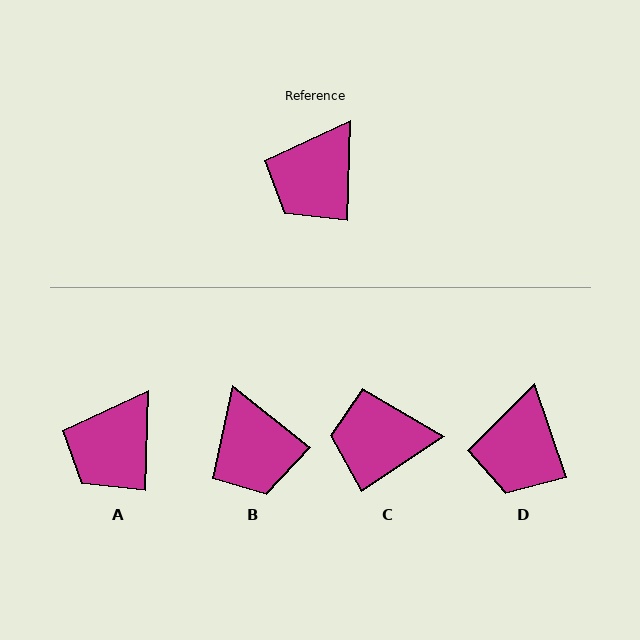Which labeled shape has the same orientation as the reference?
A.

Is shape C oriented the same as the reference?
No, it is off by about 55 degrees.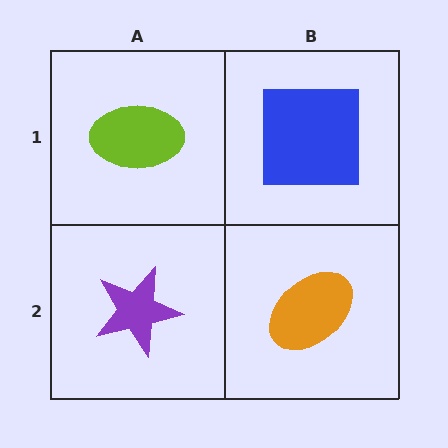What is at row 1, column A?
A lime ellipse.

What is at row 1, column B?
A blue square.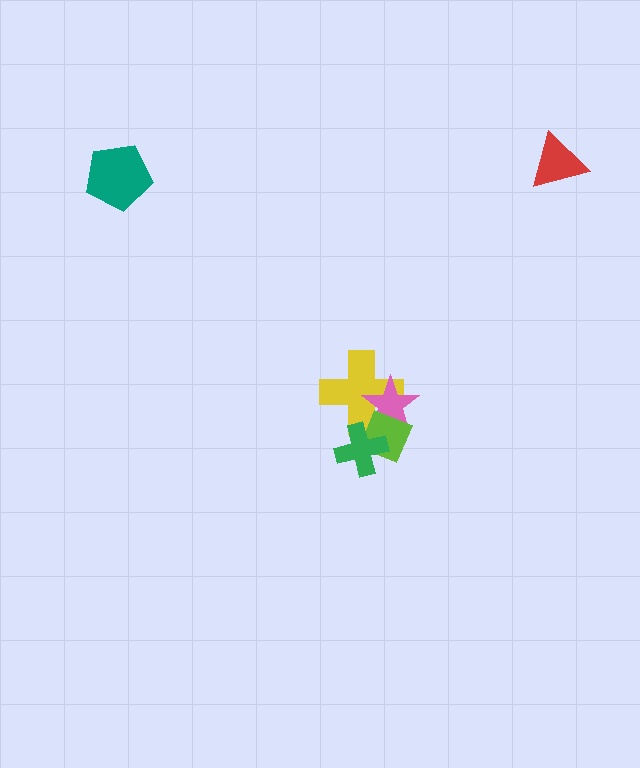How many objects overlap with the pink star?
2 objects overlap with the pink star.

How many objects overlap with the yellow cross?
3 objects overlap with the yellow cross.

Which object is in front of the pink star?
The lime diamond is in front of the pink star.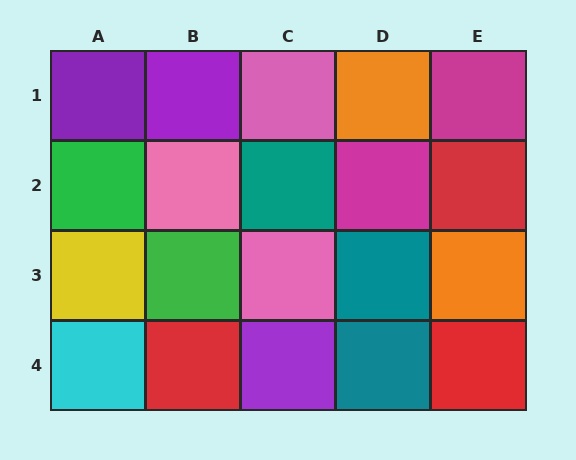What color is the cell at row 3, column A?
Yellow.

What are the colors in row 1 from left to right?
Purple, purple, pink, orange, magenta.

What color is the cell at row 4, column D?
Teal.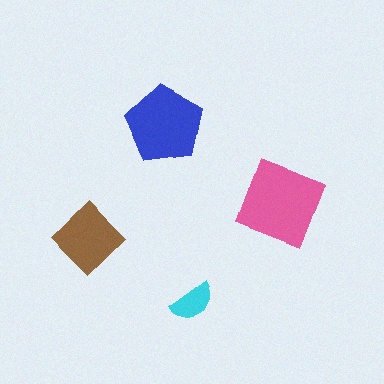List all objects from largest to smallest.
The pink square, the blue pentagon, the brown diamond, the cyan semicircle.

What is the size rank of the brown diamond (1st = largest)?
3rd.